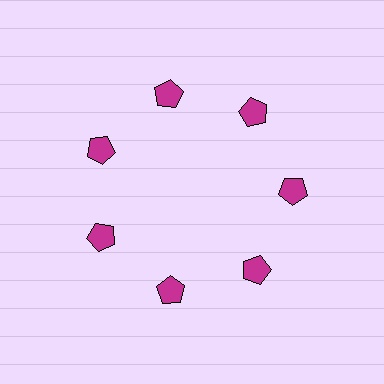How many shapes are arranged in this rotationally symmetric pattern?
There are 7 shapes, arranged in 7 groups of 1.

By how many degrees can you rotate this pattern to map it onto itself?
The pattern maps onto itself every 51 degrees of rotation.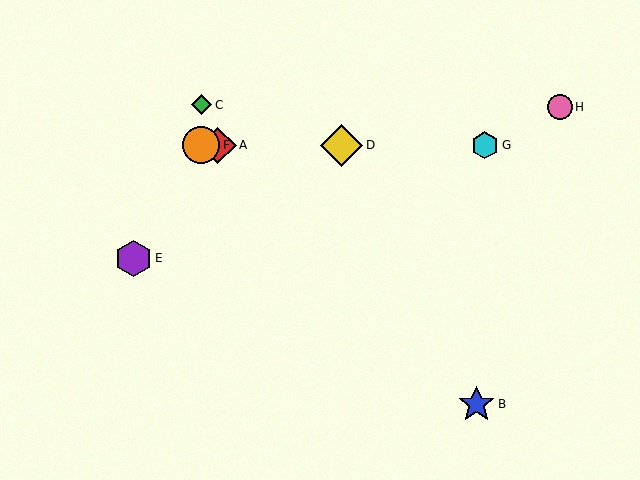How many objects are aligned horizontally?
4 objects (A, D, F, G) are aligned horizontally.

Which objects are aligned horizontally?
Objects A, D, F, G are aligned horizontally.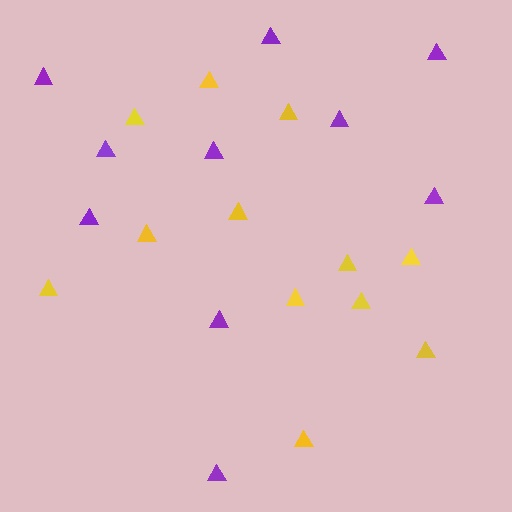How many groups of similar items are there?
There are 2 groups: one group of yellow triangles (12) and one group of purple triangles (10).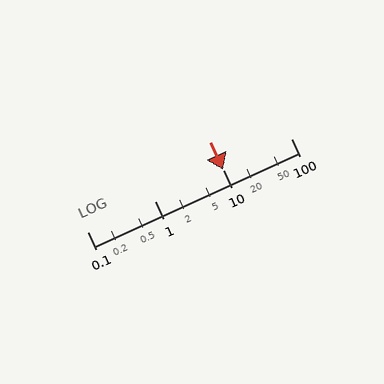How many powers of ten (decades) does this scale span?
The scale spans 3 decades, from 0.1 to 100.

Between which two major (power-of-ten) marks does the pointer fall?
The pointer is between 10 and 100.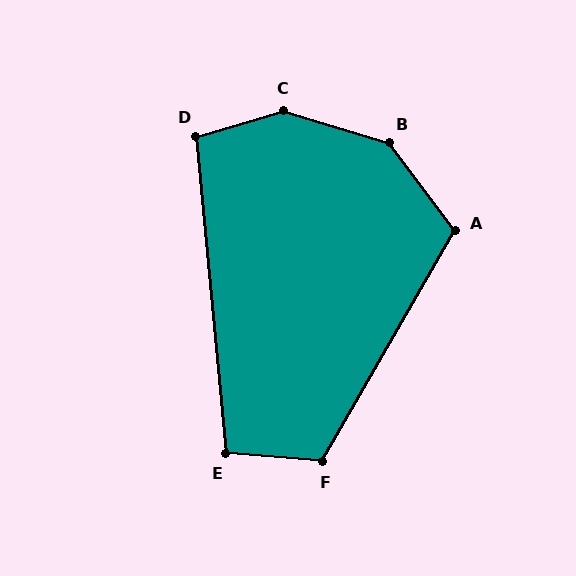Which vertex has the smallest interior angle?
E, at approximately 100 degrees.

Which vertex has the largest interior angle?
C, at approximately 147 degrees.